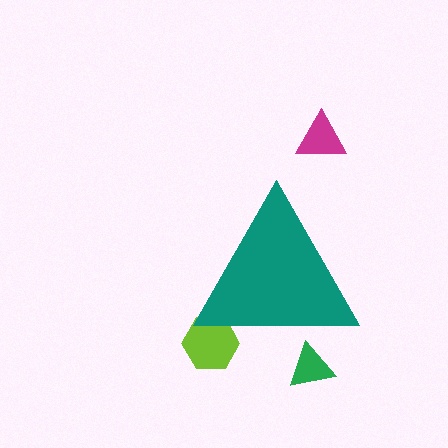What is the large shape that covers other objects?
A teal triangle.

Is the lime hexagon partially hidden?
Yes, the lime hexagon is partially hidden behind the teal triangle.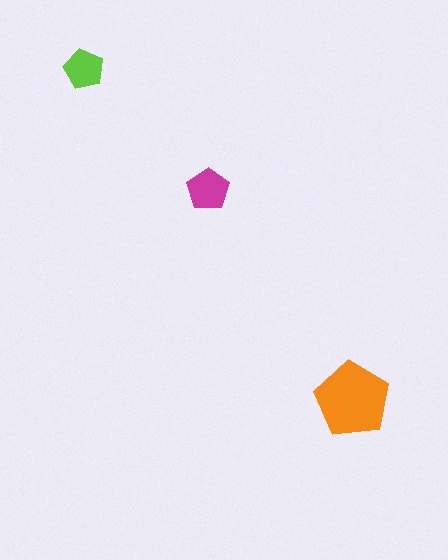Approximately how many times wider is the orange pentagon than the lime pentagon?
About 2 times wider.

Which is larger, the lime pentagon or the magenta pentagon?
The magenta one.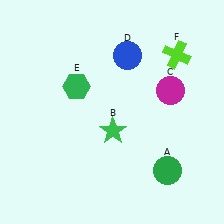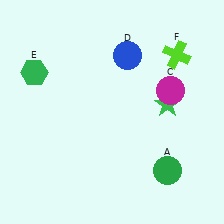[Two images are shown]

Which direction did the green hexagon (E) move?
The green hexagon (E) moved left.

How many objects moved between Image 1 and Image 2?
2 objects moved between the two images.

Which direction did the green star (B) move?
The green star (B) moved right.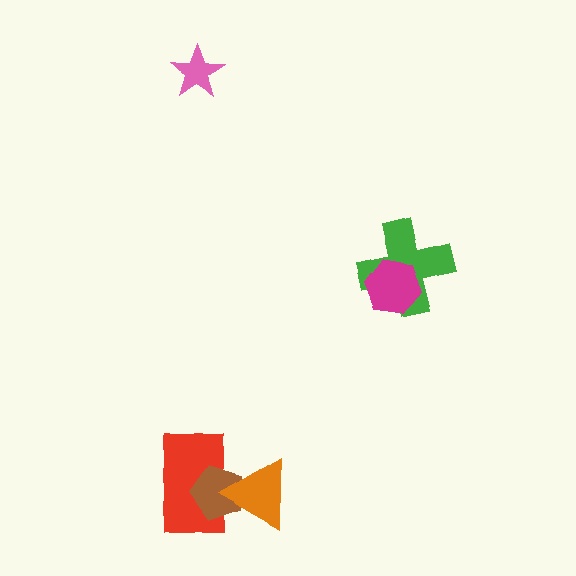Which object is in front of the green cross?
The magenta hexagon is in front of the green cross.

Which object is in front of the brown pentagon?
The orange triangle is in front of the brown pentagon.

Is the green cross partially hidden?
Yes, it is partially covered by another shape.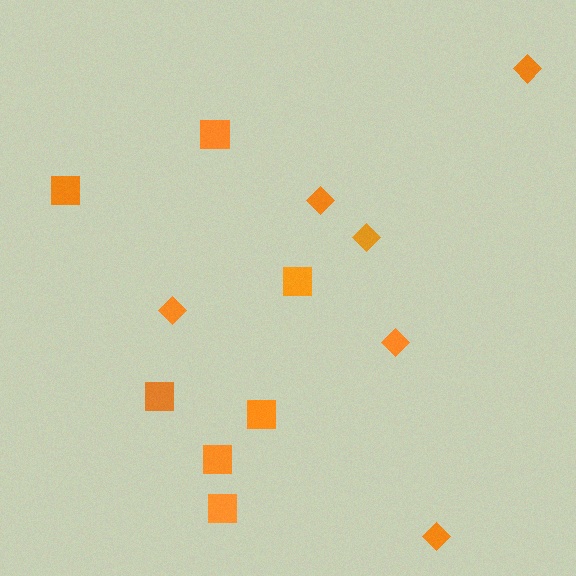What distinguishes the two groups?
There are 2 groups: one group of squares (7) and one group of diamonds (6).